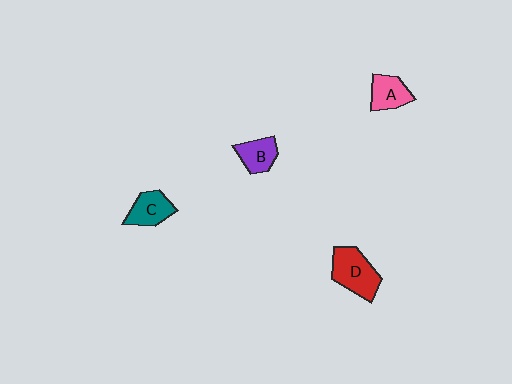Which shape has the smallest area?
Shape B (purple).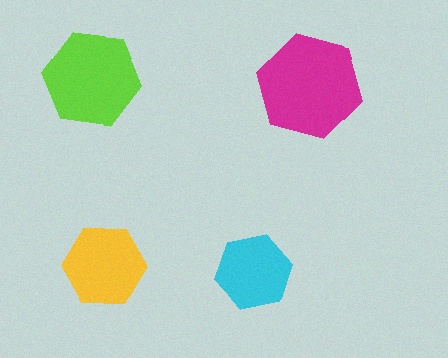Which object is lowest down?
The cyan hexagon is bottommost.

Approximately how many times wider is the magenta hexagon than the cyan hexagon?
About 1.5 times wider.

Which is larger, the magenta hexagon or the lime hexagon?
The magenta one.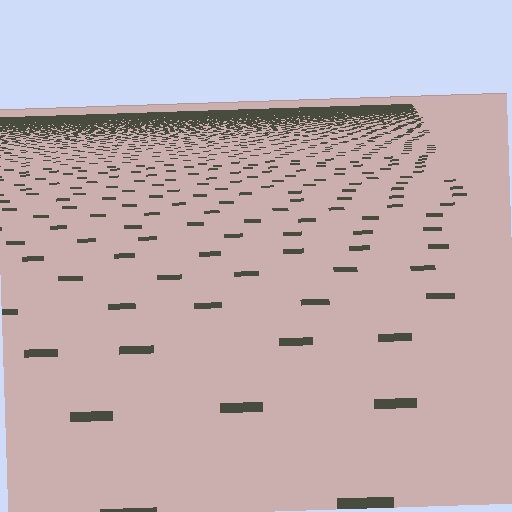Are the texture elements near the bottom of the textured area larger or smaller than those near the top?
Larger. Near the bottom, elements are closer to the viewer and appear at a bigger on-screen size.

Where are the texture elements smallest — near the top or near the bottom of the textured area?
Near the top.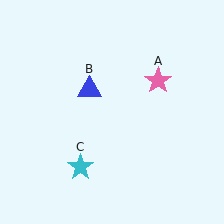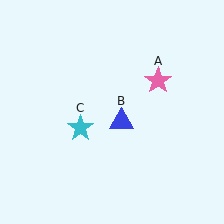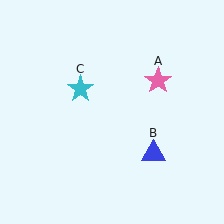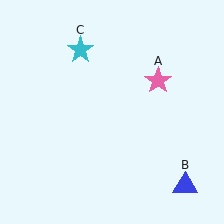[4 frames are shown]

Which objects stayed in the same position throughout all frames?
Pink star (object A) remained stationary.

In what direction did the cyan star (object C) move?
The cyan star (object C) moved up.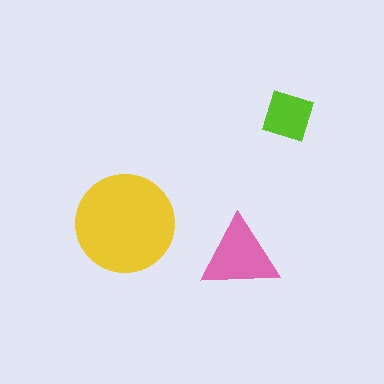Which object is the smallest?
The lime square.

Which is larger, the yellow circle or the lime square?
The yellow circle.